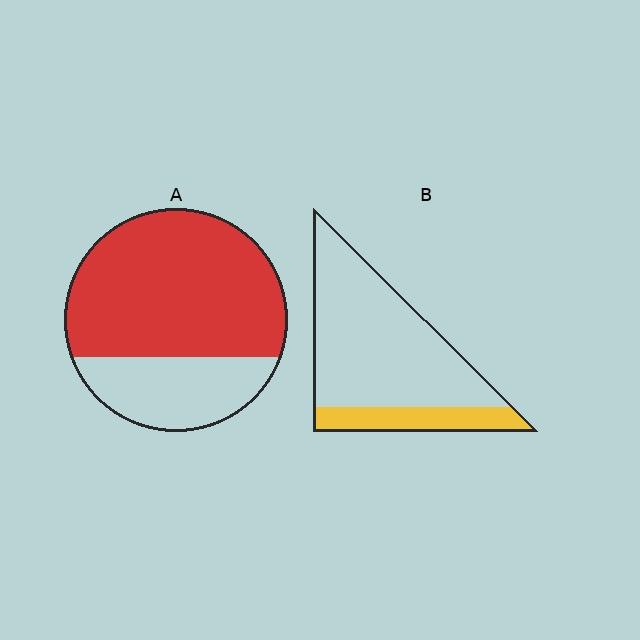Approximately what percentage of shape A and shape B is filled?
A is approximately 70% and B is approximately 20%.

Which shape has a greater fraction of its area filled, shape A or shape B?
Shape A.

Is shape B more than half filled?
No.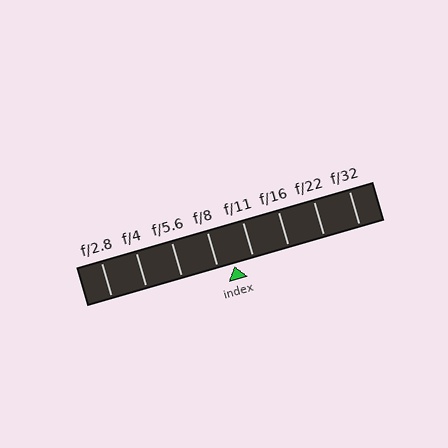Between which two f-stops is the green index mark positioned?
The index mark is between f/8 and f/11.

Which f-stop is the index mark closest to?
The index mark is closest to f/8.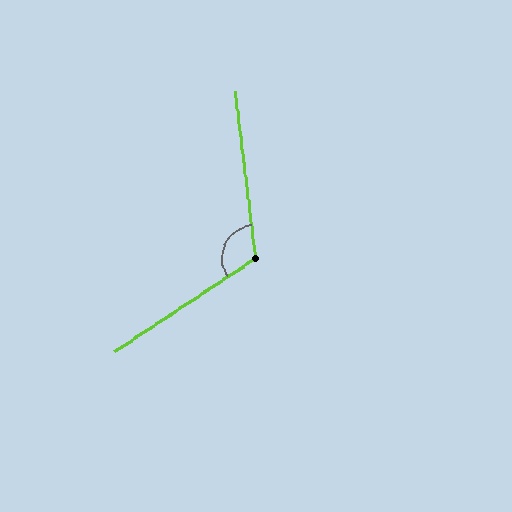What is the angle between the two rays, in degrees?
Approximately 117 degrees.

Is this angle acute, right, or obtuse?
It is obtuse.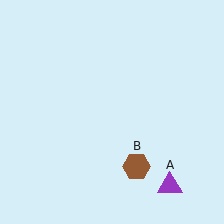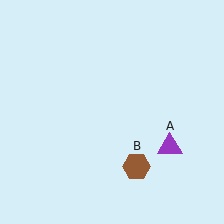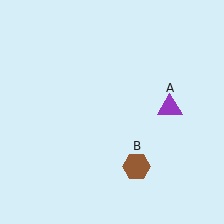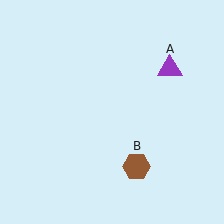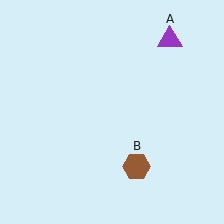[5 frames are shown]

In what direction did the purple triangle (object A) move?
The purple triangle (object A) moved up.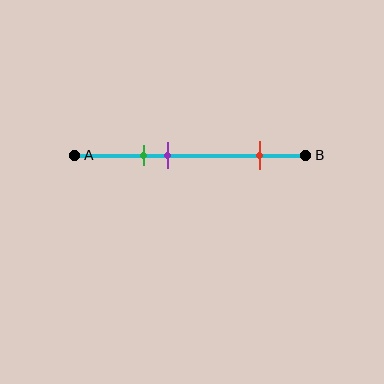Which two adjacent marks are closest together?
The green and purple marks are the closest adjacent pair.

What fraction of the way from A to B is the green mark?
The green mark is approximately 30% (0.3) of the way from A to B.